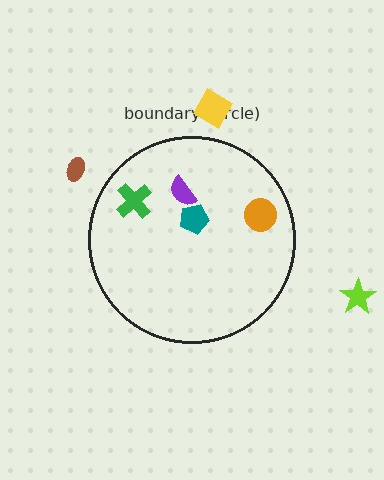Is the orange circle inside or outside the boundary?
Inside.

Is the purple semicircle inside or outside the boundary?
Inside.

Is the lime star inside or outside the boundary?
Outside.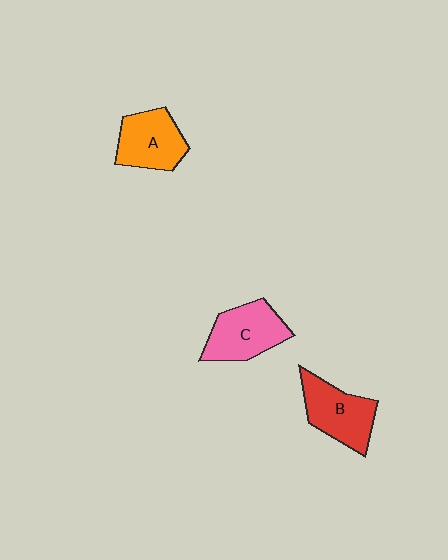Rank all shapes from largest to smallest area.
From largest to smallest: C (pink), B (red), A (orange).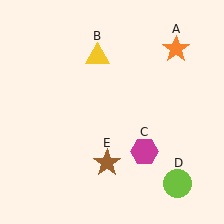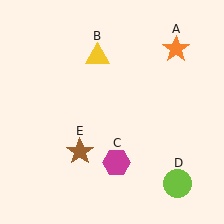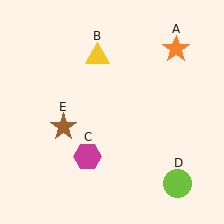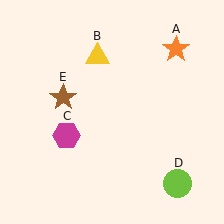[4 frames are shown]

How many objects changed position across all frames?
2 objects changed position: magenta hexagon (object C), brown star (object E).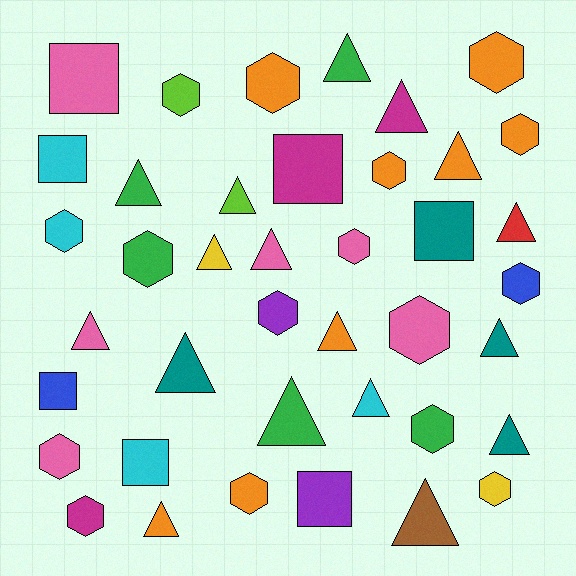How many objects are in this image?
There are 40 objects.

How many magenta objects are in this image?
There are 3 magenta objects.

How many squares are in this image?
There are 7 squares.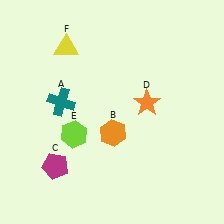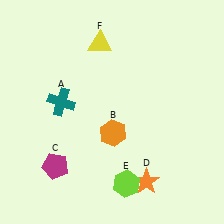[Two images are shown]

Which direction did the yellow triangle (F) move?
The yellow triangle (F) moved right.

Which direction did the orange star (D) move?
The orange star (D) moved down.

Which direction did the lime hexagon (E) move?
The lime hexagon (E) moved right.